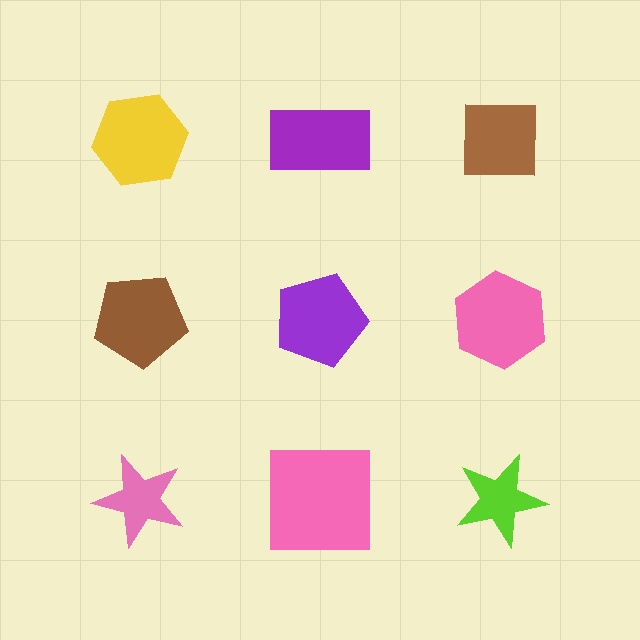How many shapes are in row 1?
3 shapes.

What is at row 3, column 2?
A pink square.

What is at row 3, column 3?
A lime star.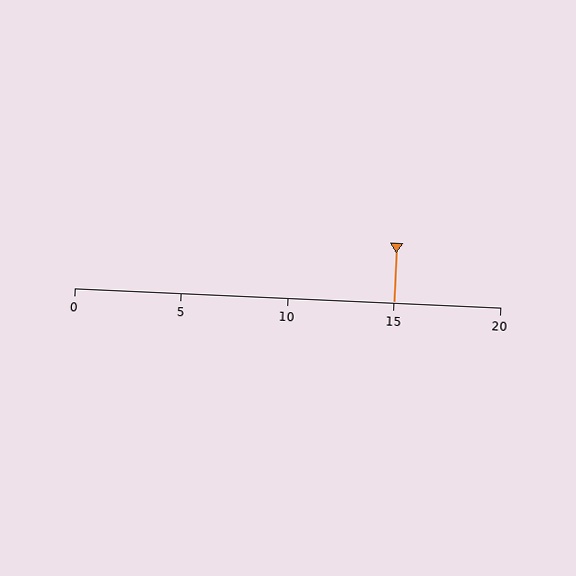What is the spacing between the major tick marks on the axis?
The major ticks are spaced 5 apart.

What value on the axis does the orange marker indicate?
The marker indicates approximately 15.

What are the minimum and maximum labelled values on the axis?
The axis runs from 0 to 20.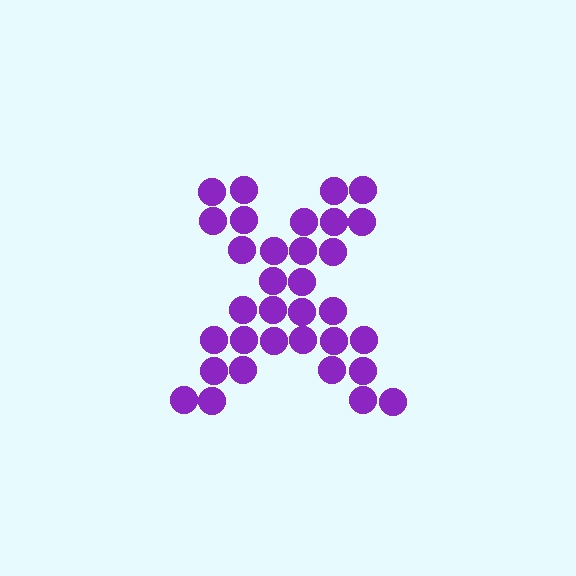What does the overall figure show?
The overall figure shows the letter X.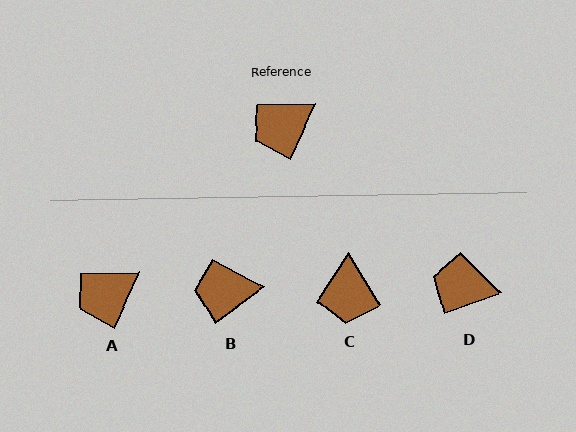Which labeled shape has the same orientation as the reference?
A.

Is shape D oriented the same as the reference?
No, it is off by about 47 degrees.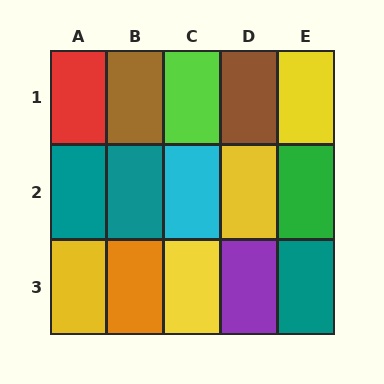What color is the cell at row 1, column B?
Brown.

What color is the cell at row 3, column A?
Yellow.